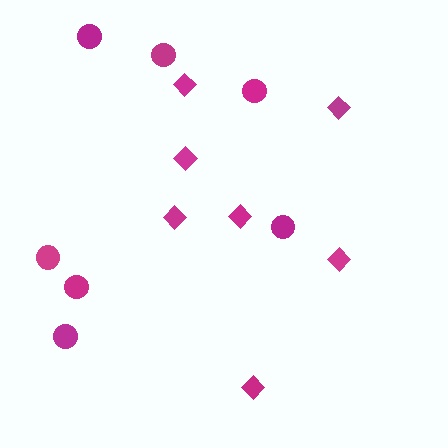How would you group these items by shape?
There are 2 groups: one group of circles (7) and one group of diamonds (7).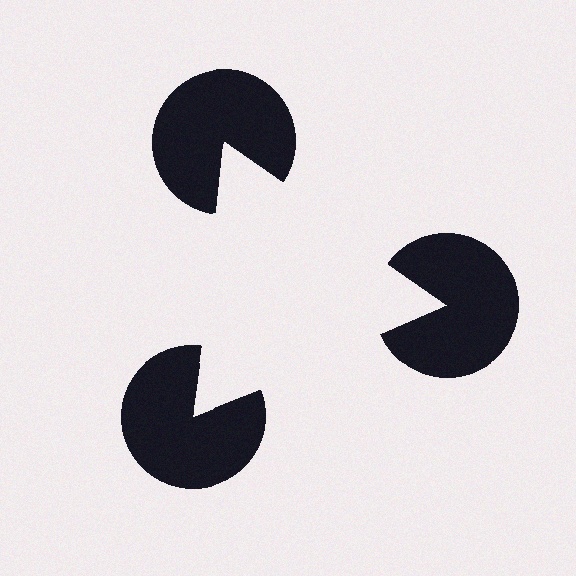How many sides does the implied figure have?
3 sides.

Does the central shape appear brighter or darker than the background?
It typically appears slightly brighter than the background, even though no actual brightness change is drawn.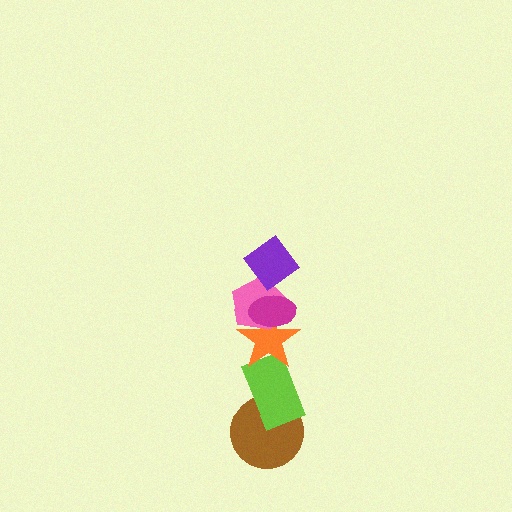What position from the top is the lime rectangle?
The lime rectangle is 5th from the top.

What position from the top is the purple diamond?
The purple diamond is 1st from the top.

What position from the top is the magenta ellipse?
The magenta ellipse is 2nd from the top.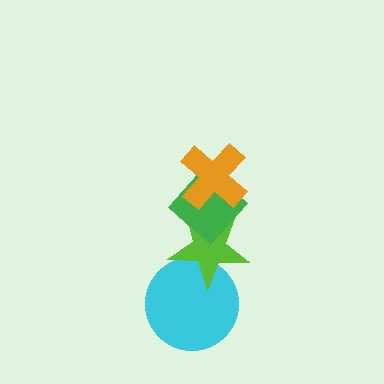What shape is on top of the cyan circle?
The lime star is on top of the cyan circle.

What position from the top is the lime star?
The lime star is 3rd from the top.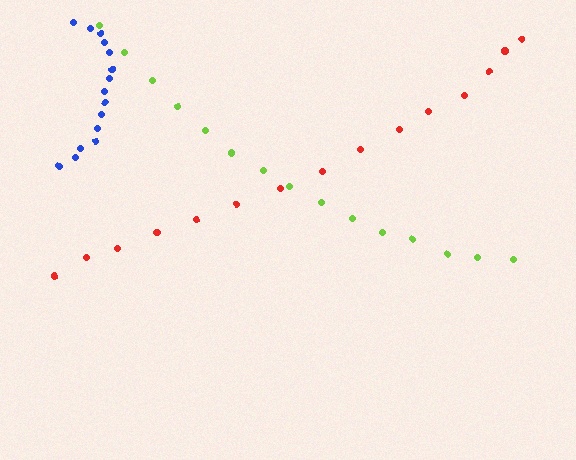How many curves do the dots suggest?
There are 3 distinct paths.